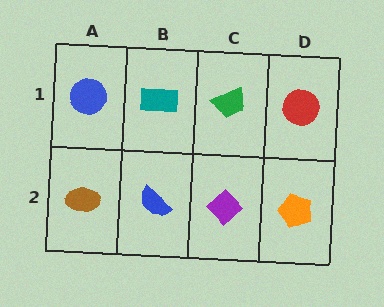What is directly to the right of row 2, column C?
An orange pentagon.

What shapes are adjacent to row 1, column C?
A purple diamond (row 2, column C), a teal rectangle (row 1, column B), a red circle (row 1, column D).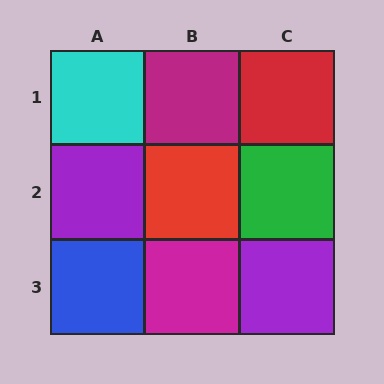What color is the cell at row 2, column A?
Purple.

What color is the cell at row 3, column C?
Purple.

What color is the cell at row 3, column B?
Magenta.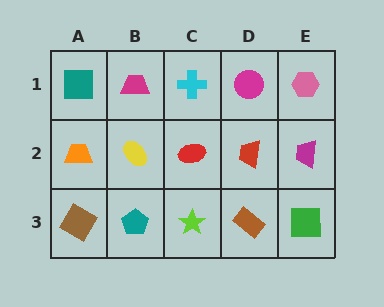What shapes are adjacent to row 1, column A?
An orange trapezoid (row 2, column A), a magenta trapezoid (row 1, column B).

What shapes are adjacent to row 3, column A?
An orange trapezoid (row 2, column A), a teal pentagon (row 3, column B).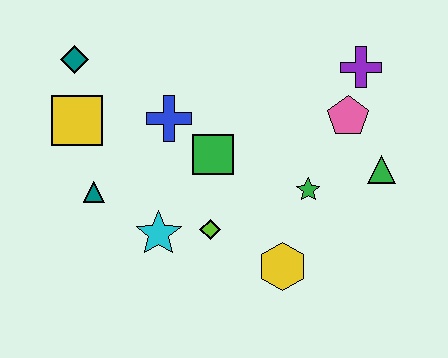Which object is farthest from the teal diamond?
The green triangle is farthest from the teal diamond.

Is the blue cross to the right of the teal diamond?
Yes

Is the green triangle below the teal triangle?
No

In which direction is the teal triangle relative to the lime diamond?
The teal triangle is to the left of the lime diamond.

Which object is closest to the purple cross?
The pink pentagon is closest to the purple cross.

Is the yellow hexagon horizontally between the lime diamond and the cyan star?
No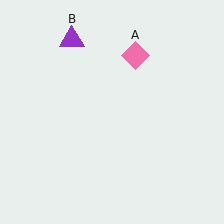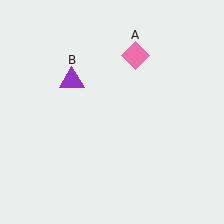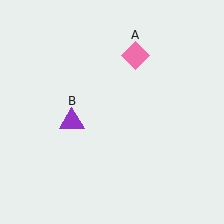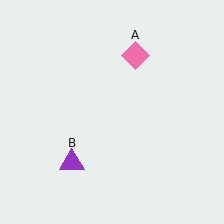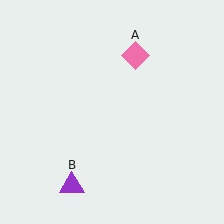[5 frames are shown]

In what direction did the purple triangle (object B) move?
The purple triangle (object B) moved down.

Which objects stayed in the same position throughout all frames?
Pink diamond (object A) remained stationary.